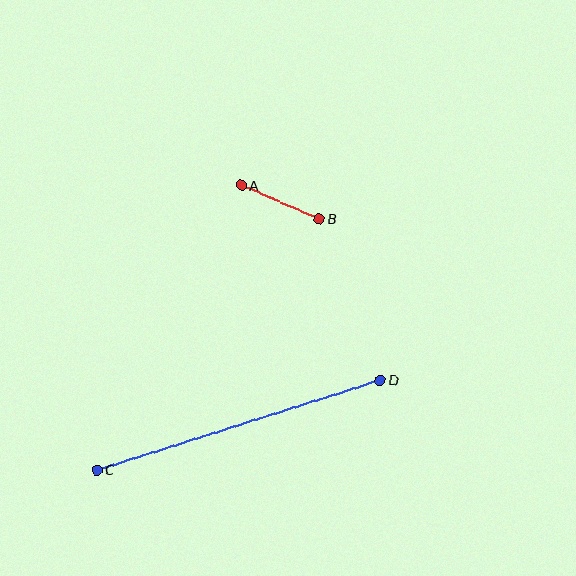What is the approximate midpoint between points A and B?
The midpoint is at approximately (280, 202) pixels.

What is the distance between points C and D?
The distance is approximately 297 pixels.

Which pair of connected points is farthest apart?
Points C and D are farthest apart.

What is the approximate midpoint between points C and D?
The midpoint is at approximately (239, 425) pixels.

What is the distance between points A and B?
The distance is approximately 85 pixels.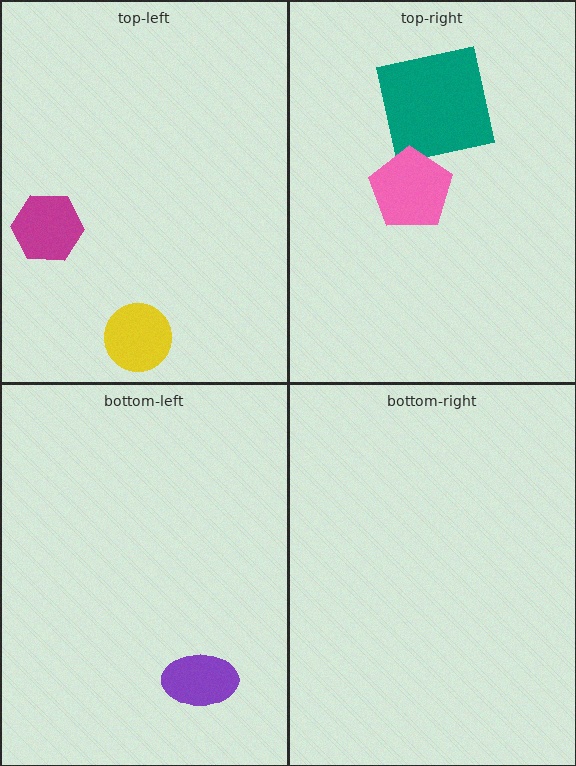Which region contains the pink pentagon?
The top-right region.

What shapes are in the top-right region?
The teal square, the pink pentagon.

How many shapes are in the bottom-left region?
1.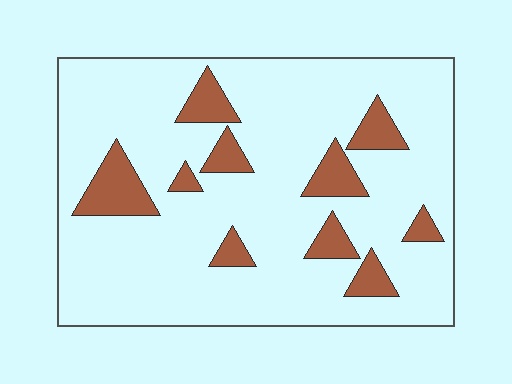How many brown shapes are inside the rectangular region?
10.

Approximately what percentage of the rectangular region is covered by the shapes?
Approximately 15%.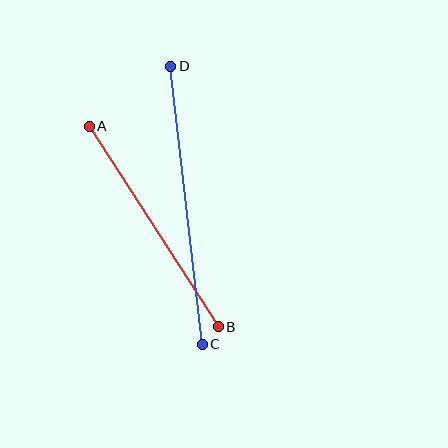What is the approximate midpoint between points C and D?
The midpoint is at approximately (186, 205) pixels.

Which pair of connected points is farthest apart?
Points C and D are farthest apart.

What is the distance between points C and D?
The distance is approximately 280 pixels.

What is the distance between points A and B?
The distance is approximately 238 pixels.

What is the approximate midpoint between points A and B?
The midpoint is at approximately (154, 226) pixels.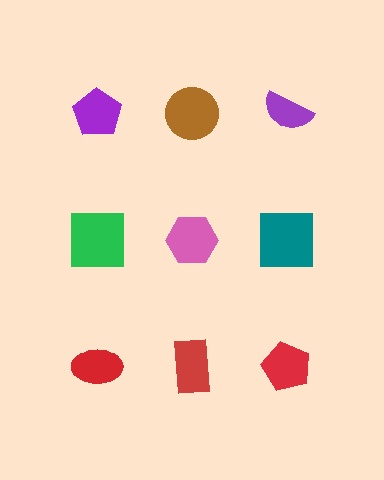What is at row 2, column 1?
A green square.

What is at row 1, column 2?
A brown circle.